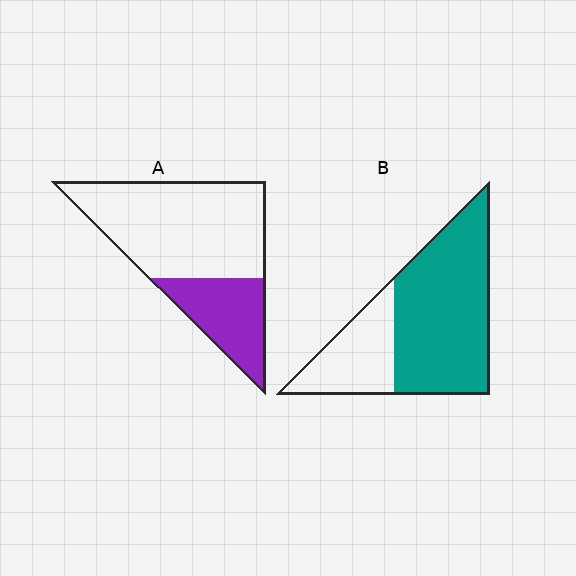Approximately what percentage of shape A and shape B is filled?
A is approximately 30% and B is approximately 70%.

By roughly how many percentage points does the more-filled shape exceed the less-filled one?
By roughly 40 percentage points (B over A).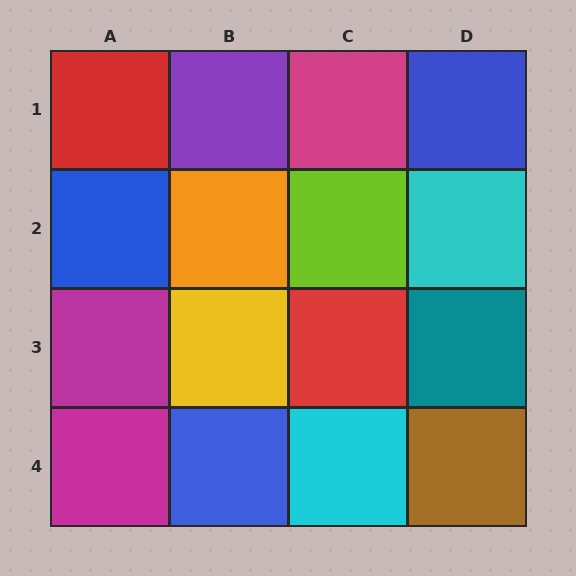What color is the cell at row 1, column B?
Purple.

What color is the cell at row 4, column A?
Magenta.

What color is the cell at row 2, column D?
Cyan.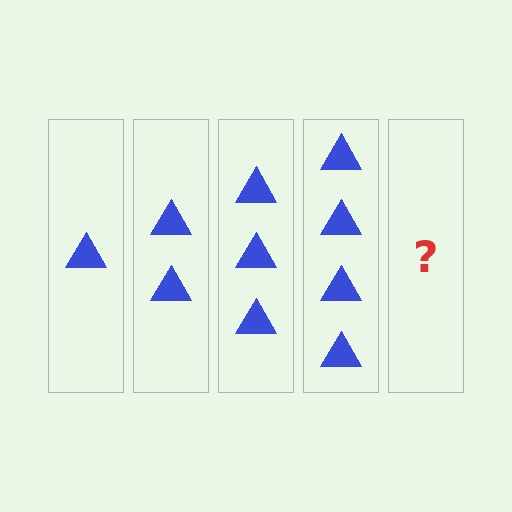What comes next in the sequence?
The next element should be 5 triangles.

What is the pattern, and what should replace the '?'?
The pattern is that each step adds one more triangle. The '?' should be 5 triangles.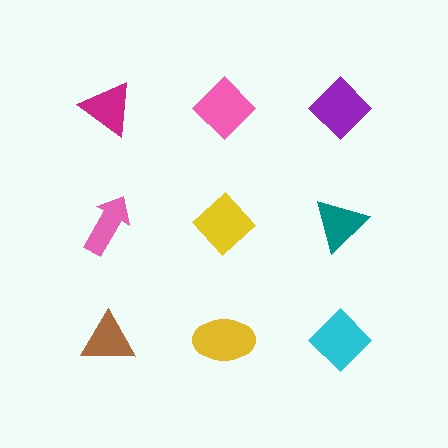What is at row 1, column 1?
A magenta triangle.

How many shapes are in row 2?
3 shapes.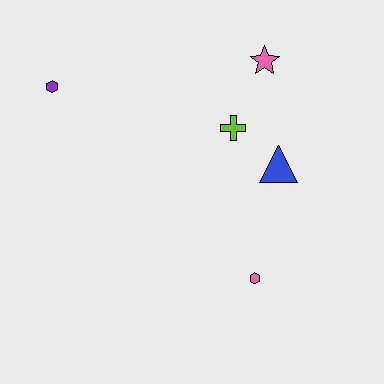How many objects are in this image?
There are 5 objects.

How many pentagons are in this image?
There are no pentagons.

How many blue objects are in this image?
There is 1 blue object.